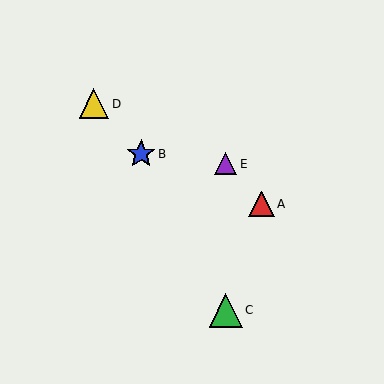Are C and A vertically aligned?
No, C is at x≈226 and A is at x≈261.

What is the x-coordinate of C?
Object C is at x≈226.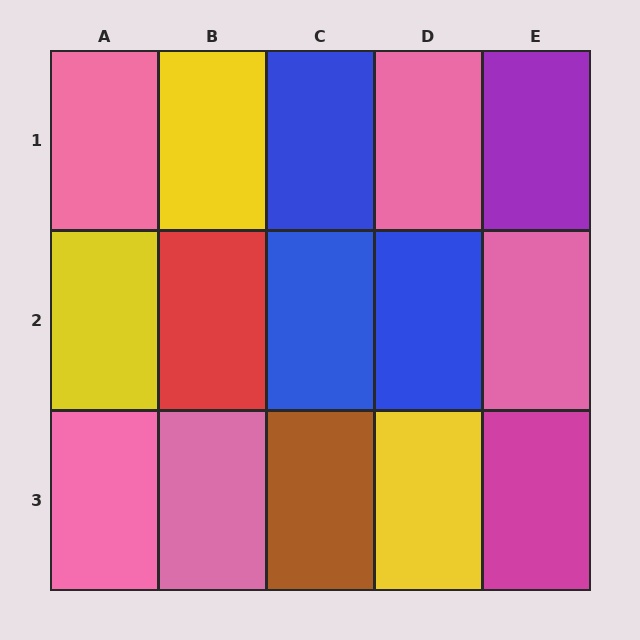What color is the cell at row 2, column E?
Pink.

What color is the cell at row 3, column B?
Pink.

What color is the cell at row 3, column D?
Yellow.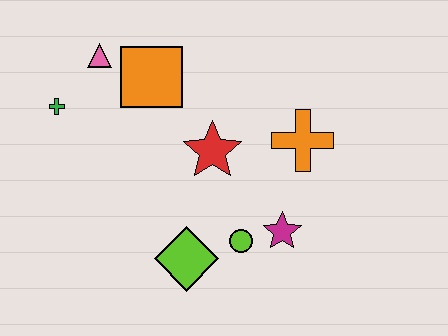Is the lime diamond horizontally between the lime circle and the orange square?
Yes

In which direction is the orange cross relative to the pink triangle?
The orange cross is to the right of the pink triangle.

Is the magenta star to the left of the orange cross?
Yes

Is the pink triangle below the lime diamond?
No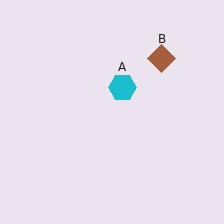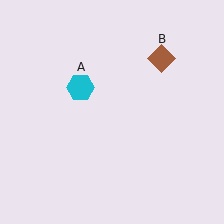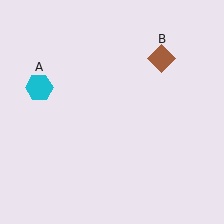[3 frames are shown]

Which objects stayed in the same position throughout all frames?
Brown diamond (object B) remained stationary.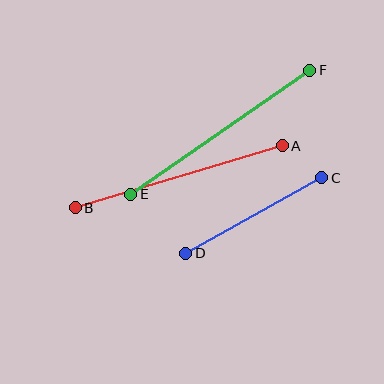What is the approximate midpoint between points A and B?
The midpoint is at approximately (179, 177) pixels.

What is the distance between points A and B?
The distance is approximately 216 pixels.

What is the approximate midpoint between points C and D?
The midpoint is at approximately (254, 216) pixels.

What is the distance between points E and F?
The distance is approximately 218 pixels.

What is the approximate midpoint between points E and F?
The midpoint is at approximately (220, 132) pixels.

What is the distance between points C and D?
The distance is approximately 156 pixels.